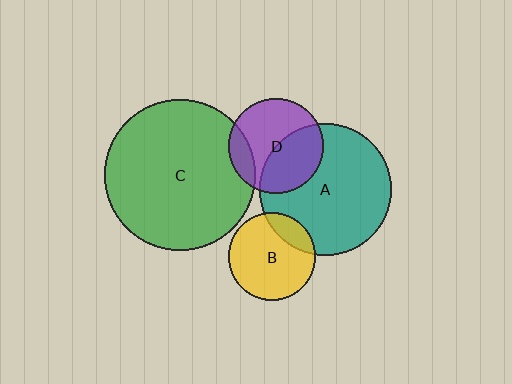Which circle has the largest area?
Circle C (green).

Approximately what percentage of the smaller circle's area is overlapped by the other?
Approximately 40%.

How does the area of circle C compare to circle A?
Approximately 1.3 times.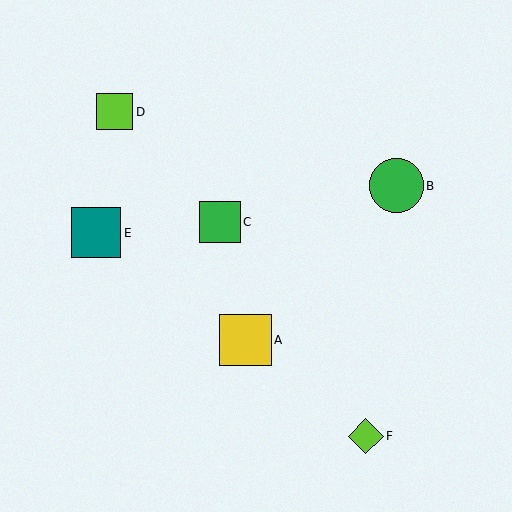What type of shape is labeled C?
Shape C is a green square.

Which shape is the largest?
The green circle (labeled B) is the largest.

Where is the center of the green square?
The center of the green square is at (220, 222).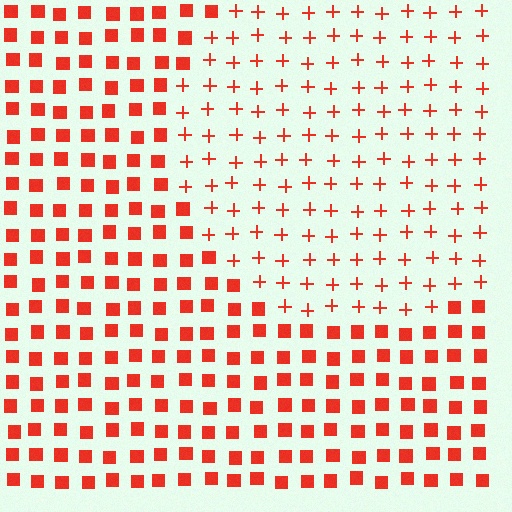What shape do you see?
I see a circle.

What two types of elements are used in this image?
The image uses plus signs inside the circle region and squares outside it.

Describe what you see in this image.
The image is filled with small red elements arranged in a uniform grid. A circle-shaped region contains plus signs, while the surrounding area contains squares. The boundary is defined purely by the change in element shape.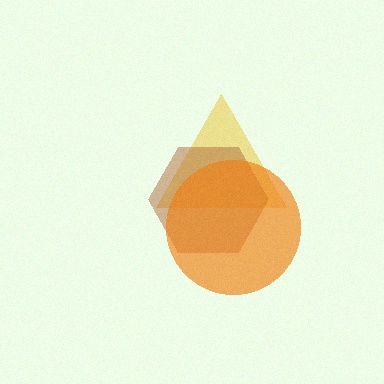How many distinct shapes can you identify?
There are 3 distinct shapes: a yellow triangle, a brown hexagon, an orange circle.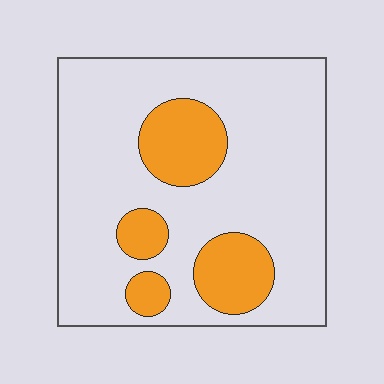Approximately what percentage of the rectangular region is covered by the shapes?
Approximately 20%.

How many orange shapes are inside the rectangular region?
4.